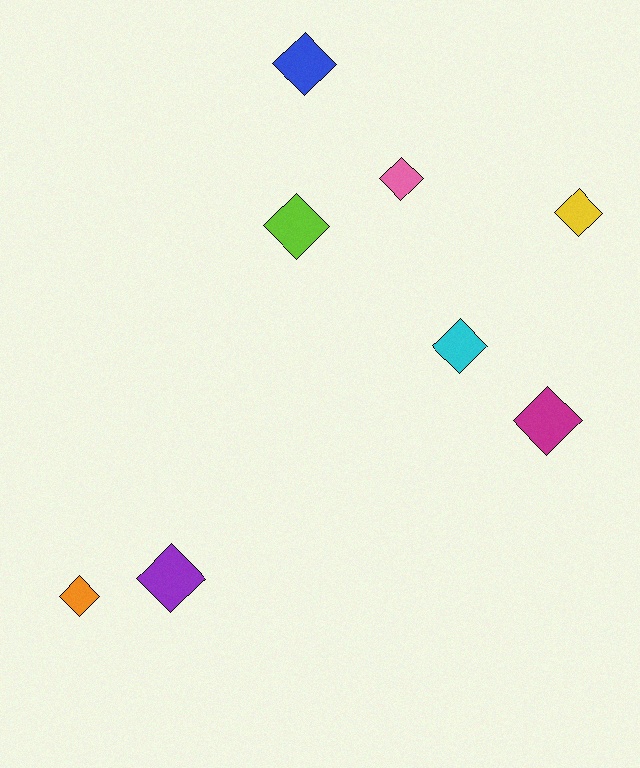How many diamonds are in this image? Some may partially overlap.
There are 8 diamonds.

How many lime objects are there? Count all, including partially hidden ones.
There is 1 lime object.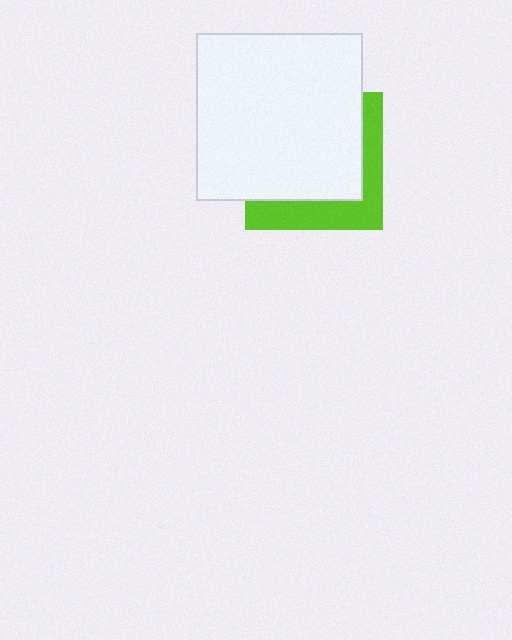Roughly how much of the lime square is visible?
A small part of it is visible (roughly 32%).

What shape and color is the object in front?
The object in front is a white square.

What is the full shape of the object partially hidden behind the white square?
The partially hidden object is a lime square.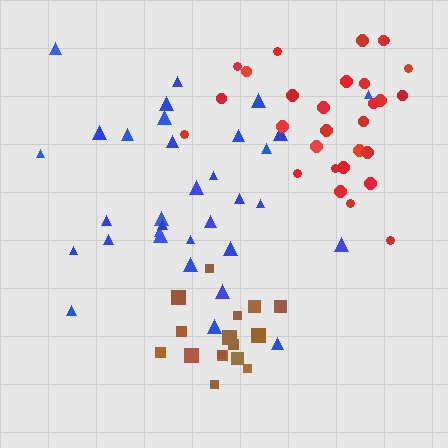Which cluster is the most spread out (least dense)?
Blue.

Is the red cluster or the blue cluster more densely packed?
Red.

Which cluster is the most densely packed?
Brown.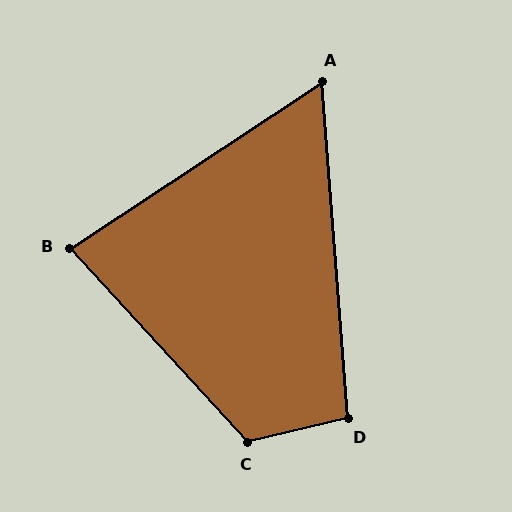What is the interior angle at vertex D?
Approximately 99 degrees (obtuse).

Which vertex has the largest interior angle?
C, at approximately 119 degrees.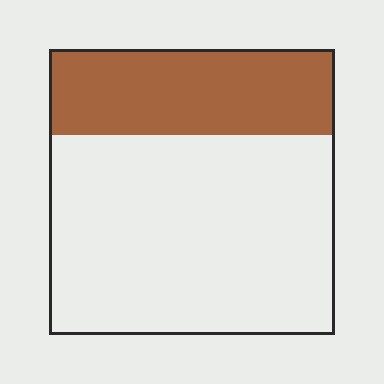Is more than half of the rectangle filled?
No.